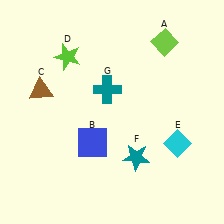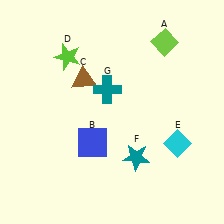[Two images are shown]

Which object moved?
The brown triangle (C) moved right.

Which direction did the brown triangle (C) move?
The brown triangle (C) moved right.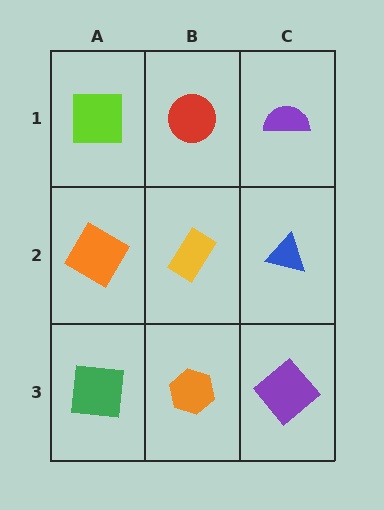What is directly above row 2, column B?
A red circle.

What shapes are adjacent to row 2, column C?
A purple semicircle (row 1, column C), a purple diamond (row 3, column C), a yellow rectangle (row 2, column B).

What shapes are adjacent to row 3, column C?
A blue triangle (row 2, column C), an orange hexagon (row 3, column B).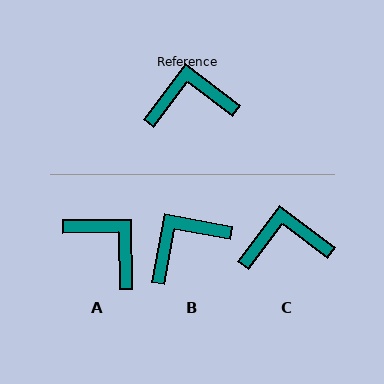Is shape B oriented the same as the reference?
No, it is off by about 27 degrees.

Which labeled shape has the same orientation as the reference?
C.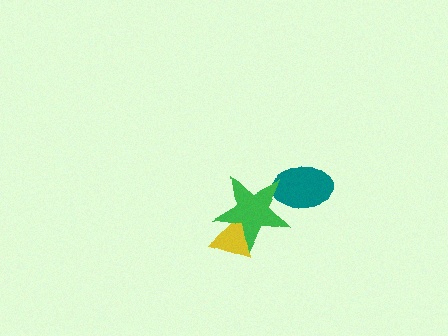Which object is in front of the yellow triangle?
The green star is in front of the yellow triangle.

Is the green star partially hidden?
No, no other shape covers it.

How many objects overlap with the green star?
2 objects overlap with the green star.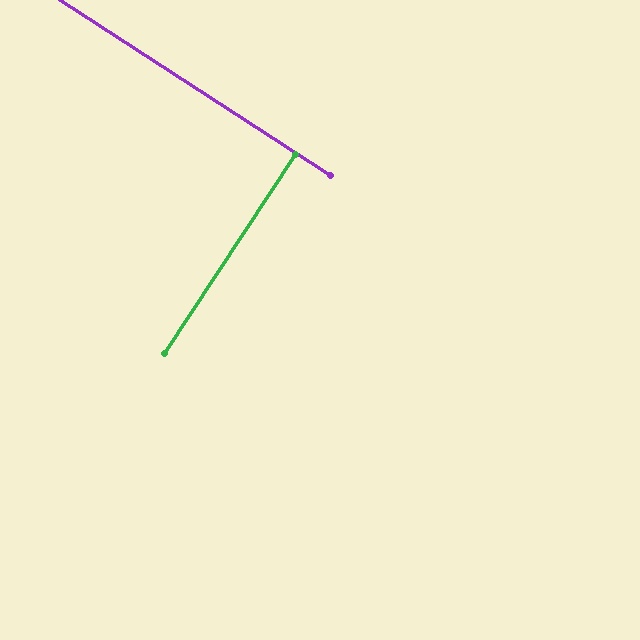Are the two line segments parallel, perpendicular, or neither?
Perpendicular — they meet at approximately 90°.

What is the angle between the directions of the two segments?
Approximately 90 degrees.